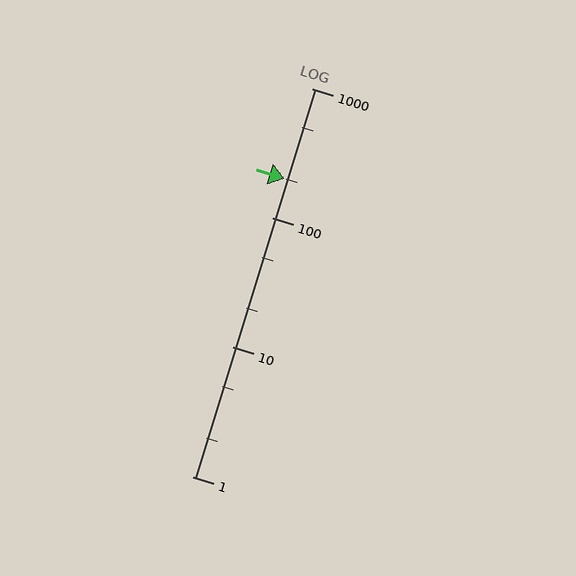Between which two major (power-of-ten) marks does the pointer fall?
The pointer is between 100 and 1000.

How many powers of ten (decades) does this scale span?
The scale spans 3 decades, from 1 to 1000.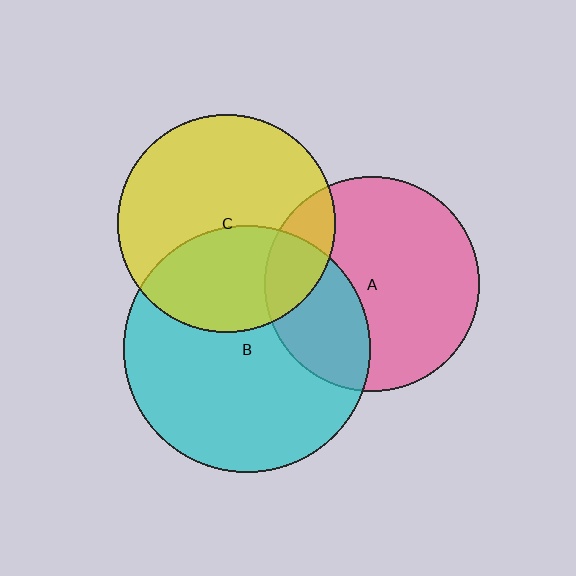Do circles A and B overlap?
Yes.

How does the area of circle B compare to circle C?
Approximately 1.3 times.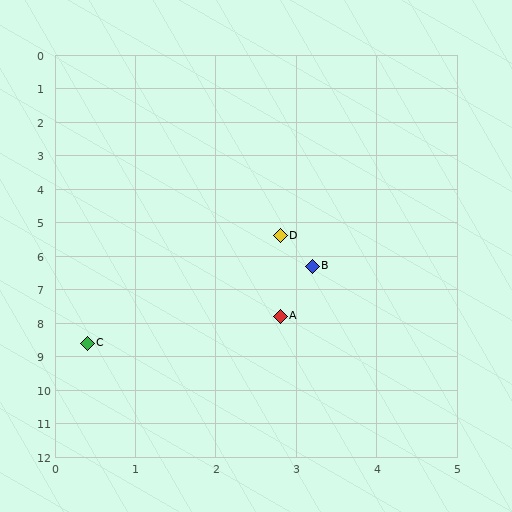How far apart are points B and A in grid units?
Points B and A are about 1.6 grid units apart.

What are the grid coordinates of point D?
Point D is at approximately (2.8, 5.4).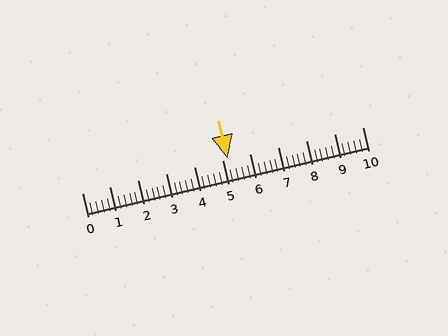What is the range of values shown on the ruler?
The ruler shows values from 0 to 10.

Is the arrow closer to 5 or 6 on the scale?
The arrow is closer to 5.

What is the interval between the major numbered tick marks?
The major tick marks are spaced 1 units apart.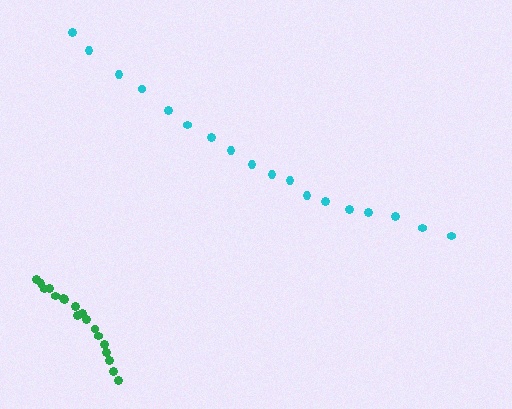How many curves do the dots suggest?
There are 2 distinct paths.